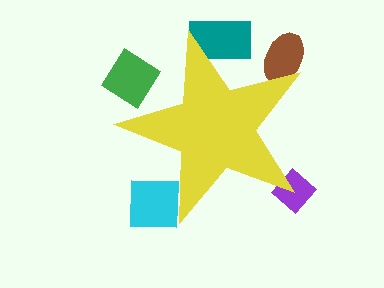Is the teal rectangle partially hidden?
Yes, the teal rectangle is partially hidden behind the yellow star.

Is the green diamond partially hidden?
Yes, the green diamond is partially hidden behind the yellow star.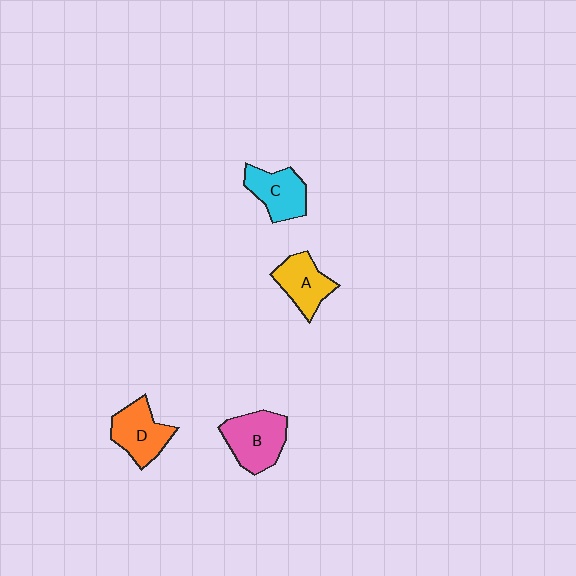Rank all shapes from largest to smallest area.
From largest to smallest: B (pink), D (orange), C (cyan), A (yellow).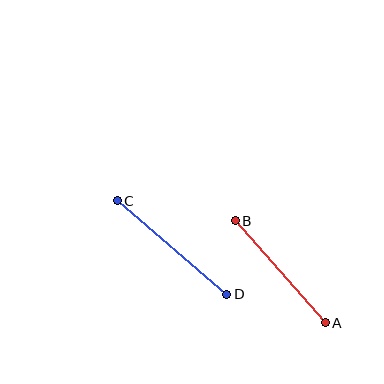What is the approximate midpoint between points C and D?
The midpoint is at approximately (172, 248) pixels.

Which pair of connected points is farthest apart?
Points C and D are farthest apart.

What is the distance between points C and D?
The distance is approximately 144 pixels.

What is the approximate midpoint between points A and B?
The midpoint is at approximately (280, 272) pixels.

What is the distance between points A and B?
The distance is approximately 136 pixels.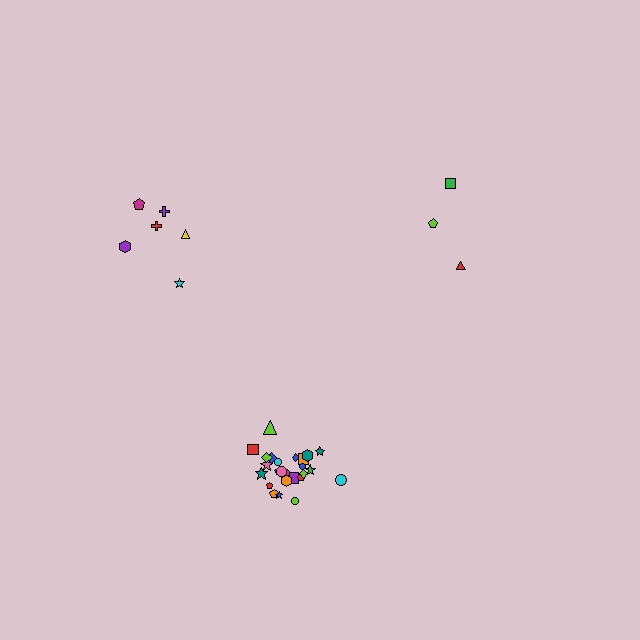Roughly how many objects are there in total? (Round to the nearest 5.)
Roughly 35 objects in total.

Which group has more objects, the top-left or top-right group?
The top-left group.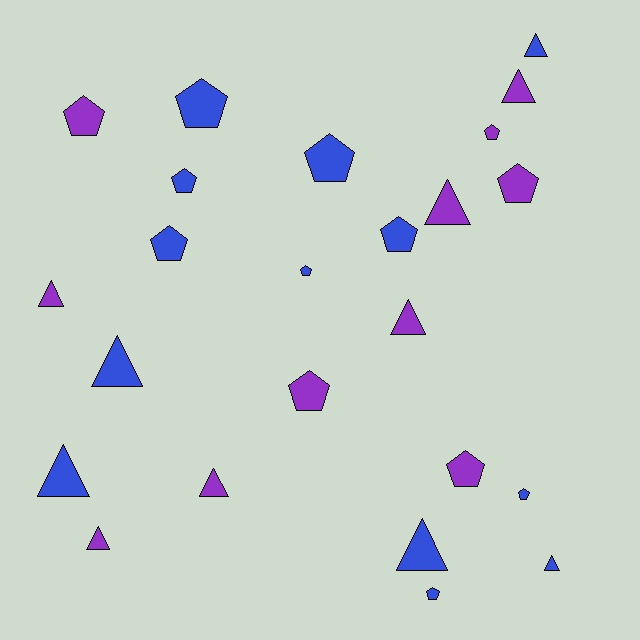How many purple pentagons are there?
There are 5 purple pentagons.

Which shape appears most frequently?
Pentagon, with 13 objects.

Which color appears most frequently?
Blue, with 13 objects.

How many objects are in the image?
There are 24 objects.